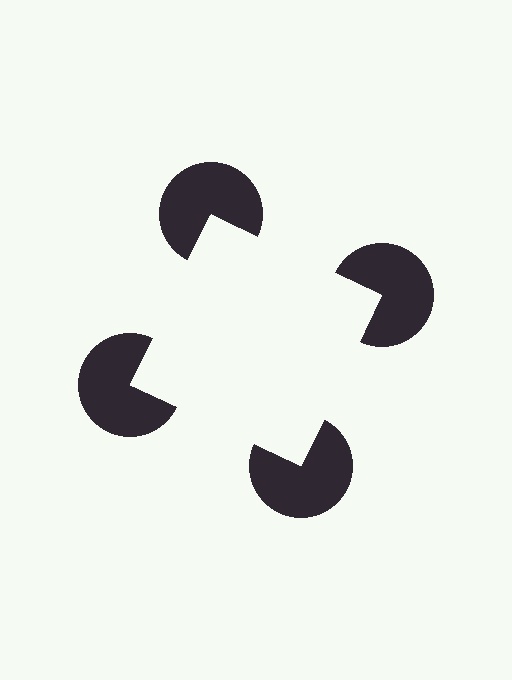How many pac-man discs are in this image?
There are 4 — one at each vertex of the illusory square.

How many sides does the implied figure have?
4 sides.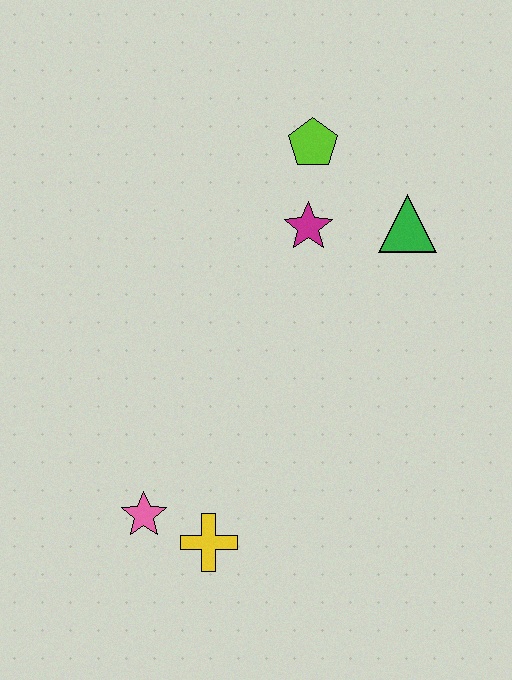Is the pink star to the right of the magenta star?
No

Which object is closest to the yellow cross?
The pink star is closest to the yellow cross.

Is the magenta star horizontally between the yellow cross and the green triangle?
Yes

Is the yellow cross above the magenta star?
No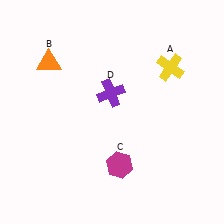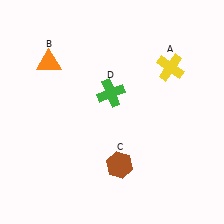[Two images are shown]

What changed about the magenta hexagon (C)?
In Image 1, C is magenta. In Image 2, it changed to brown.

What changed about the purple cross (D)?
In Image 1, D is purple. In Image 2, it changed to green.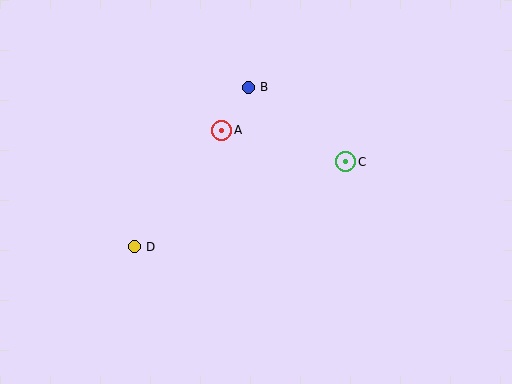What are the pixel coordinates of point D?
Point D is at (134, 247).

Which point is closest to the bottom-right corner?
Point C is closest to the bottom-right corner.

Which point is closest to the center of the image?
Point A at (222, 130) is closest to the center.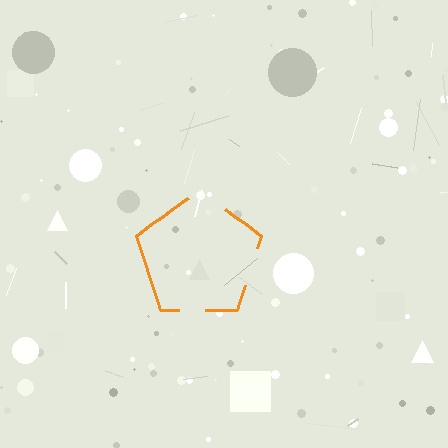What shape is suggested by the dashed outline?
The dashed outline suggests a pentagon.